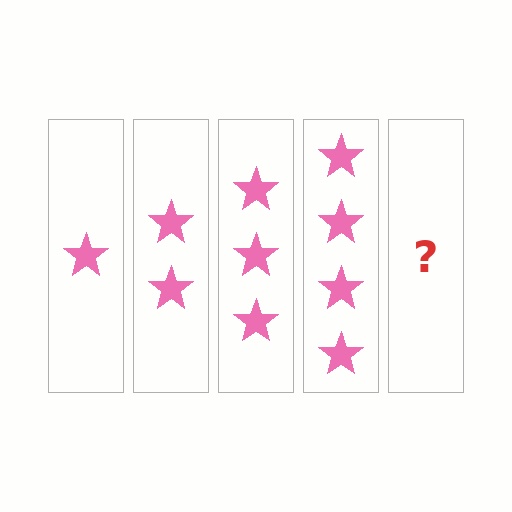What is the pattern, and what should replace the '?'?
The pattern is that each step adds one more star. The '?' should be 5 stars.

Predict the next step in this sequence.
The next step is 5 stars.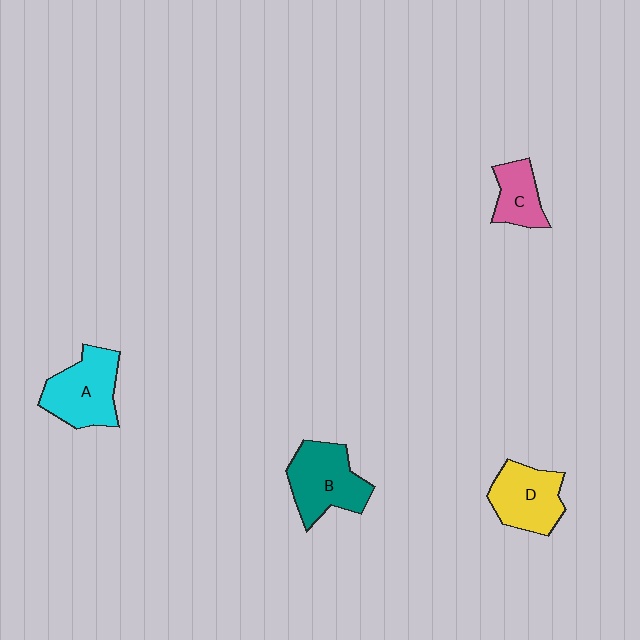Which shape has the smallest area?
Shape C (pink).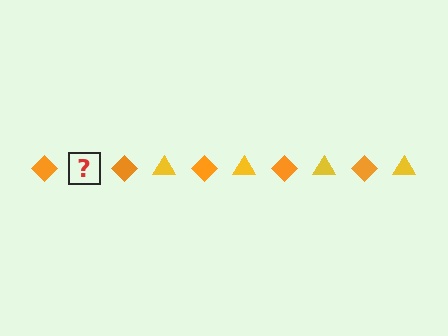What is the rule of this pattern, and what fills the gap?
The rule is that the pattern alternates between orange diamond and yellow triangle. The gap should be filled with a yellow triangle.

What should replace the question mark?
The question mark should be replaced with a yellow triangle.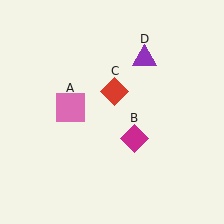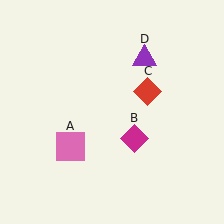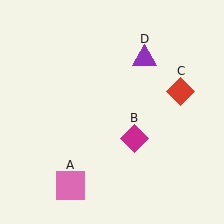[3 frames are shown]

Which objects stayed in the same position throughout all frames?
Magenta diamond (object B) and purple triangle (object D) remained stationary.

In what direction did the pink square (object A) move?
The pink square (object A) moved down.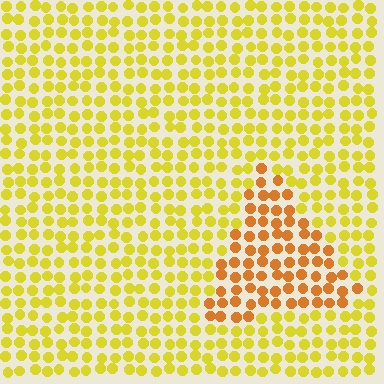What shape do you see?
I see a triangle.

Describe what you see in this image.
The image is filled with small yellow elements in a uniform arrangement. A triangle-shaped region is visible where the elements are tinted to a slightly different hue, forming a subtle color boundary.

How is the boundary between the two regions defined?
The boundary is defined purely by a slight shift in hue (about 31 degrees). Spacing, size, and orientation are identical on both sides.